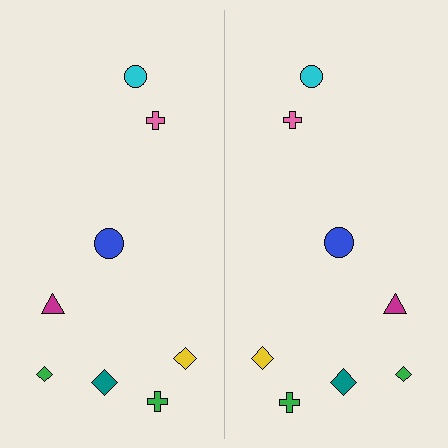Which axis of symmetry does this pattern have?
The pattern has a vertical axis of symmetry running through the center of the image.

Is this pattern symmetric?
Yes, this pattern has bilateral (reflection) symmetry.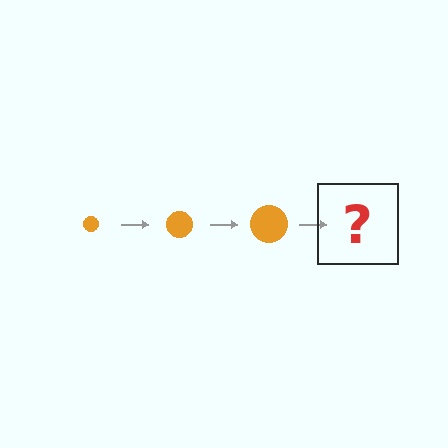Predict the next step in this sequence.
The next step is an orange circle, larger than the previous one.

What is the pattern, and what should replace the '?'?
The pattern is that the circle gets progressively larger each step. The '?' should be an orange circle, larger than the previous one.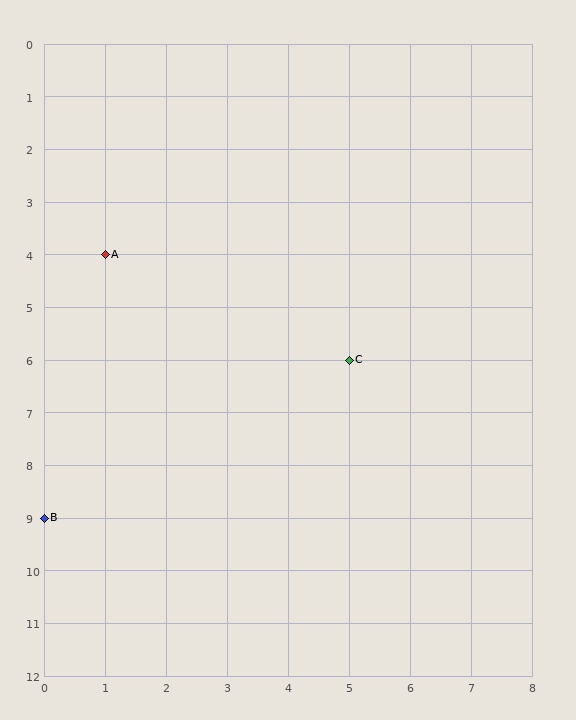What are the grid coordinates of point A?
Point A is at grid coordinates (1, 4).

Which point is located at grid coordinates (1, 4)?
Point A is at (1, 4).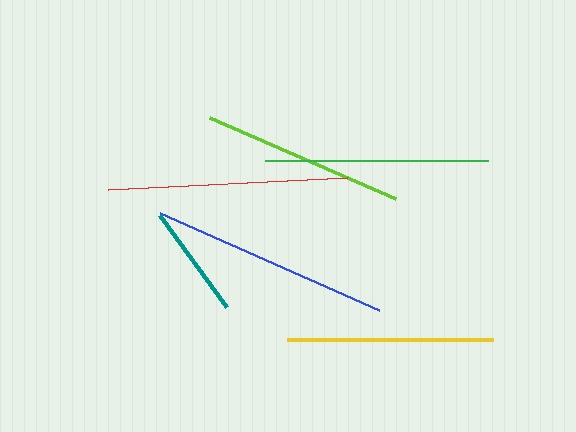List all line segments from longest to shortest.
From longest to shortest: blue, red, green, yellow, lime, teal.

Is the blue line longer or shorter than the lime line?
The blue line is longer than the lime line.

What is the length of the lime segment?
The lime segment is approximately 203 pixels long.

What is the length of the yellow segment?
The yellow segment is approximately 206 pixels long.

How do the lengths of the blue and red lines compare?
The blue and red lines are approximately the same length.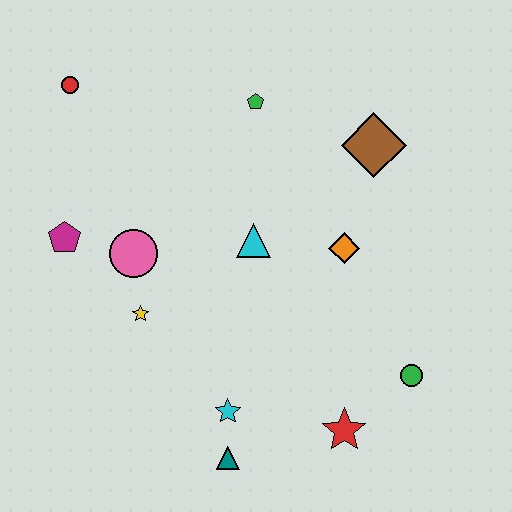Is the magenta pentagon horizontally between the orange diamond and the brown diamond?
No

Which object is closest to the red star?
The green circle is closest to the red star.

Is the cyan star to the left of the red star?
Yes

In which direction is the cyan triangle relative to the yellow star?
The cyan triangle is to the right of the yellow star.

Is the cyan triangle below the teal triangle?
No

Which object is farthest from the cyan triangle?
The red circle is farthest from the cyan triangle.